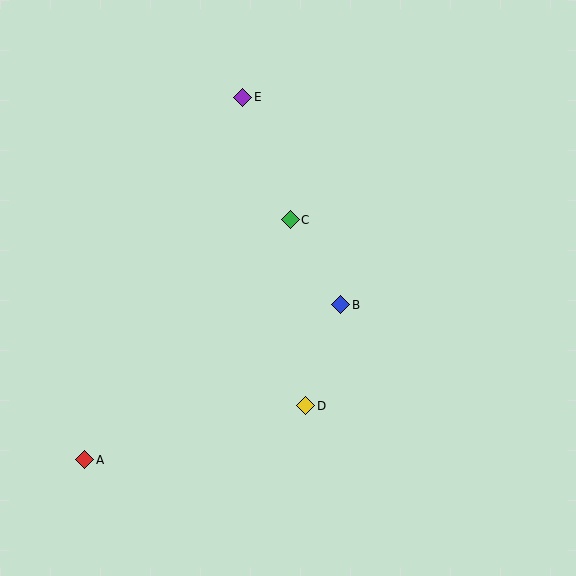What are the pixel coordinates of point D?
Point D is at (306, 406).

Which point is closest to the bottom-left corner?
Point A is closest to the bottom-left corner.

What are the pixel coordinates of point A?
Point A is at (85, 460).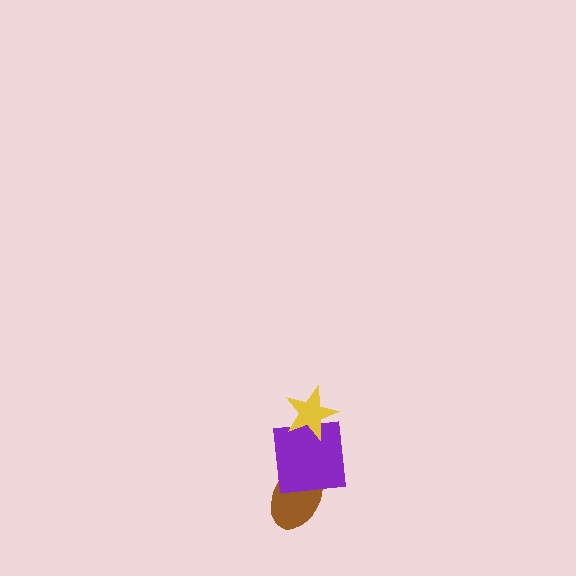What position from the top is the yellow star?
The yellow star is 1st from the top.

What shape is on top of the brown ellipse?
The purple square is on top of the brown ellipse.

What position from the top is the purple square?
The purple square is 2nd from the top.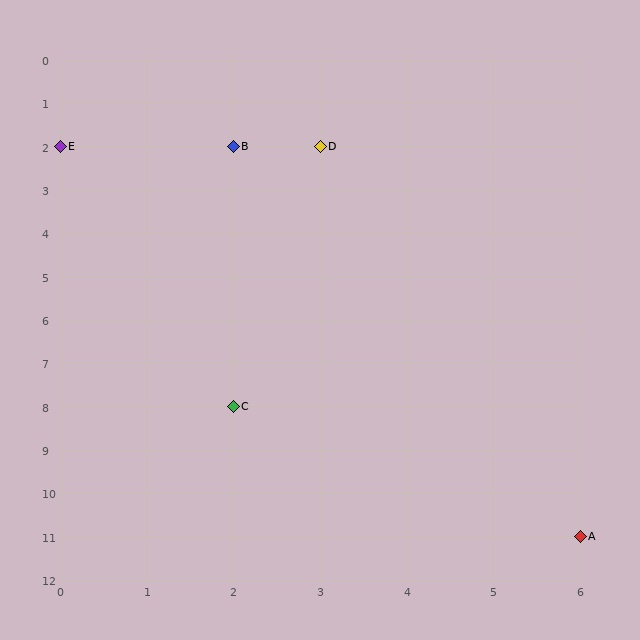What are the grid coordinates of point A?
Point A is at grid coordinates (6, 11).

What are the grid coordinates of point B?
Point B is at grid coordinates (2, 2).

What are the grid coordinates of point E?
Point E is at grid coordinates (0, 2).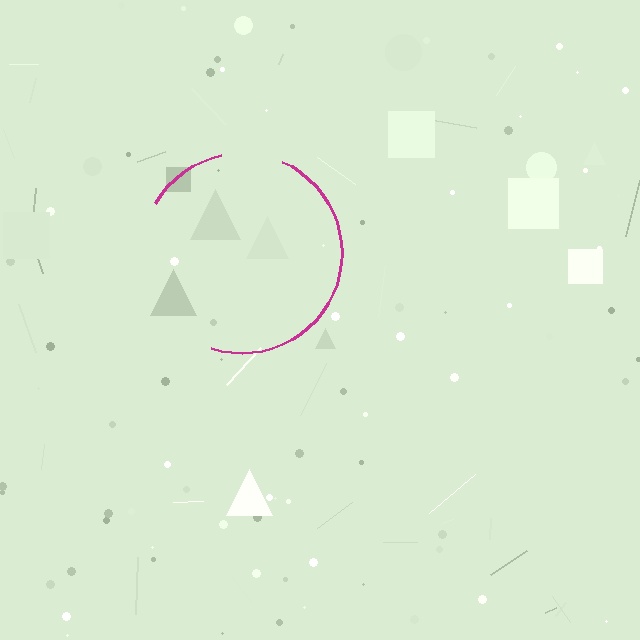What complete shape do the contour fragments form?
The contour fragments form a circle.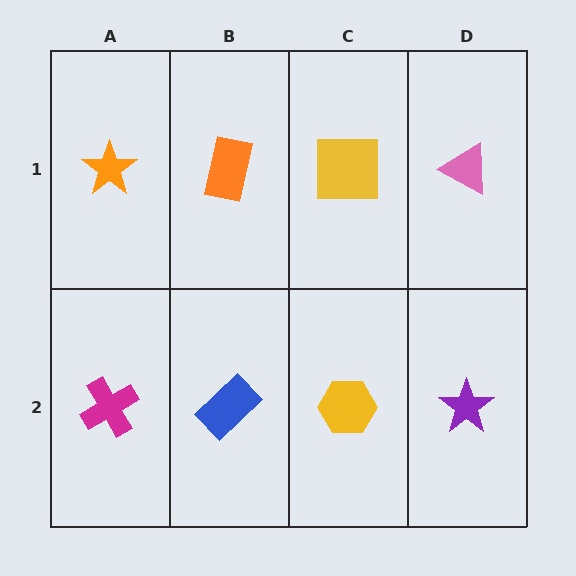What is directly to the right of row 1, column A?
An orange rectangle.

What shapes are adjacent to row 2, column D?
A pink triangle (row 1, column D), a yellow hexagon (row 2, column C).